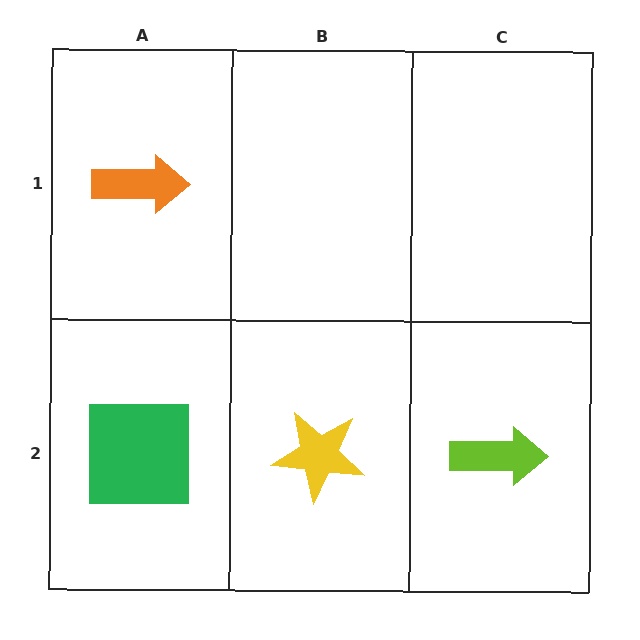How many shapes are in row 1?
1 shape.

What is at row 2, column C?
A lime arrow.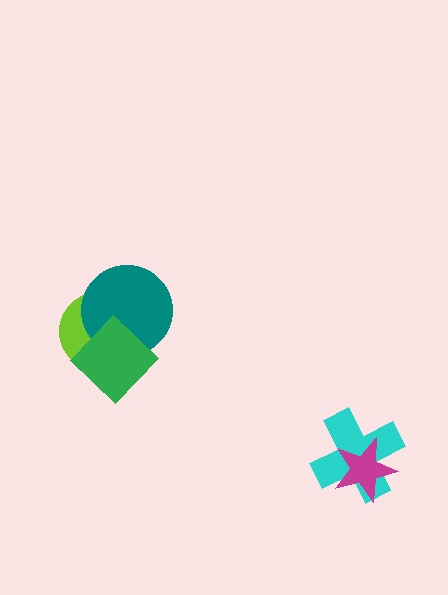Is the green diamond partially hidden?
No, no other shape covers it.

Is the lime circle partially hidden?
Yes, it is partially covered by another shape.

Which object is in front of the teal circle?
The green diamond is in front of the teal circle.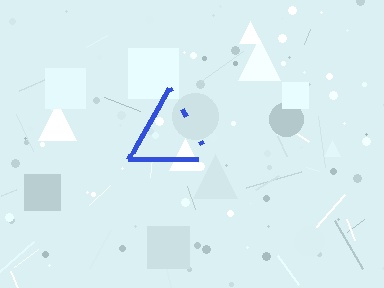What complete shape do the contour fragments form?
The contour fragments form a triangle.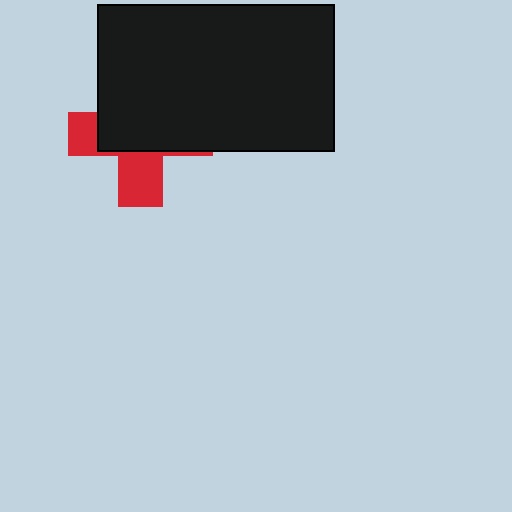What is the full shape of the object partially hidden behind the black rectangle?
The partially hidden object is a red cross.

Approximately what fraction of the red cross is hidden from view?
Roughly 62% of the red cross is hidden behind the black rectangle.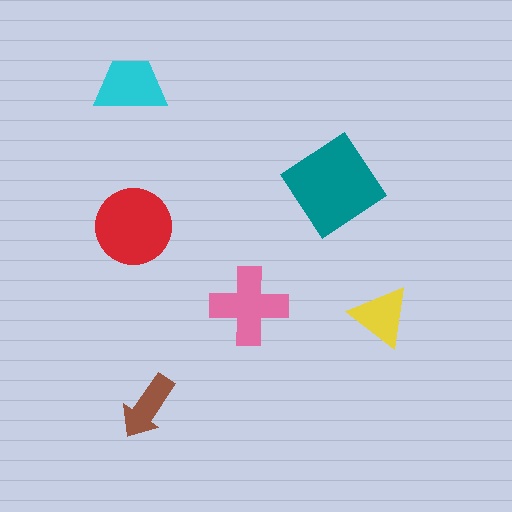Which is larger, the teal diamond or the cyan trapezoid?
The teal diamond.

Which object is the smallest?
The brown arrow.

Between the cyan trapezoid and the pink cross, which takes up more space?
The pink cross.